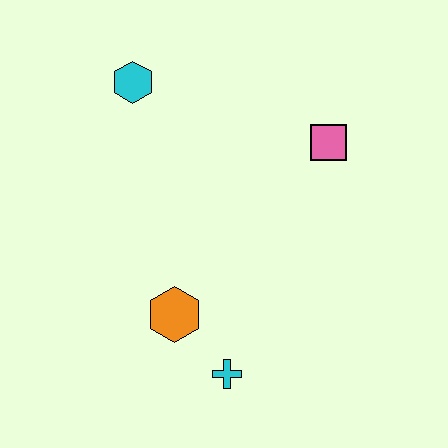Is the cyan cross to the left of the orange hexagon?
No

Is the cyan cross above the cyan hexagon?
No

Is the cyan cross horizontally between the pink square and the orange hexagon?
Yes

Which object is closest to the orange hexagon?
The cyan cross is closest to the orange hexagon.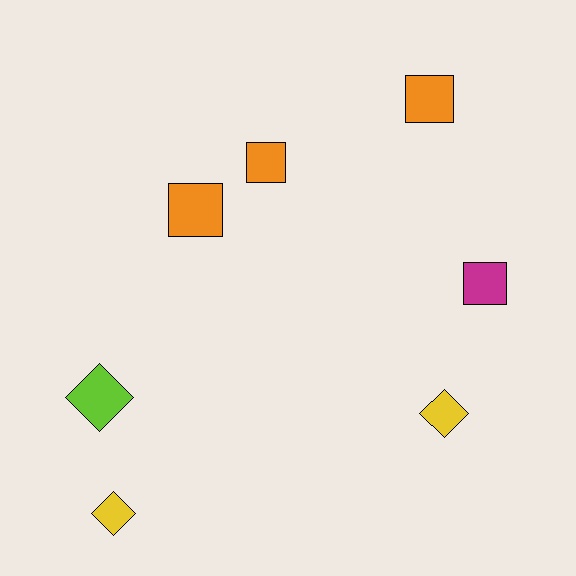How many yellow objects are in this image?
There are 2 yellow objects.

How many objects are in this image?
There are 7 objects.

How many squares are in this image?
There are 4 squares.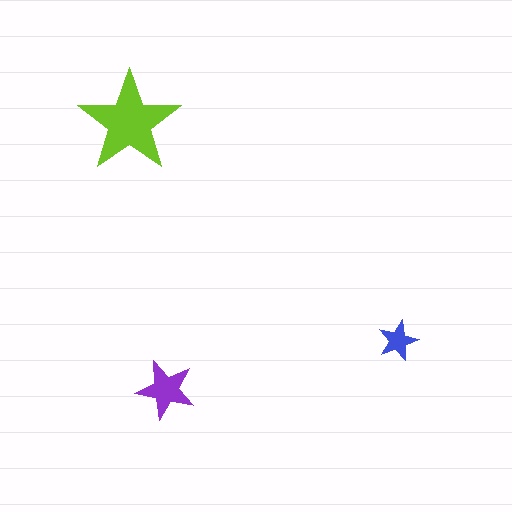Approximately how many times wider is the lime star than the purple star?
About 1.5 times wider.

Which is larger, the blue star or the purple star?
The purple one.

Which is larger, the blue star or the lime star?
The lime one.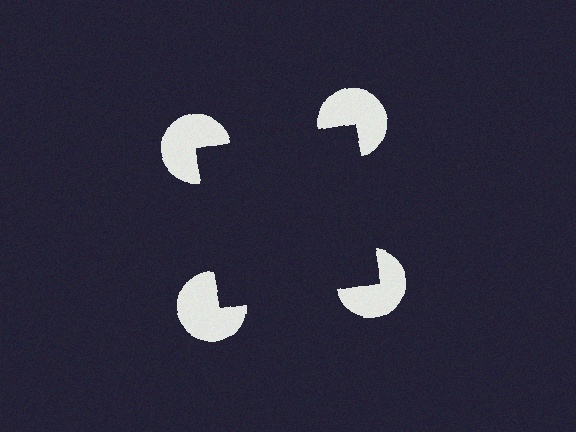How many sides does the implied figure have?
4 sides.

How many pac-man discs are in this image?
There are 4 — one at each vertex of the illusory square.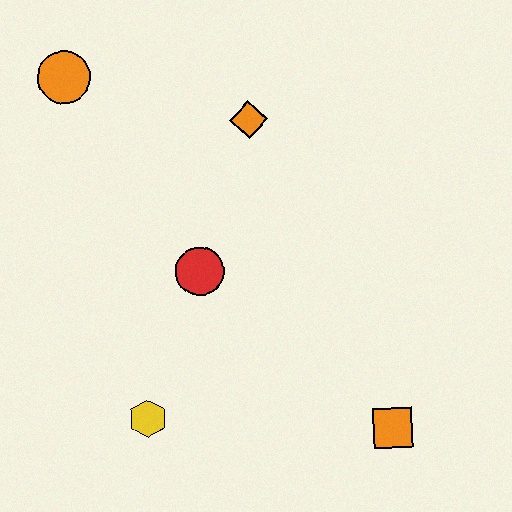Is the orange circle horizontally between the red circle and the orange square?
No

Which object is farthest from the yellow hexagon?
The orange circle is farthest from the yellow hexagon.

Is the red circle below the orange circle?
Yes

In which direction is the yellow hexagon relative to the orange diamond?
The yellow hexagon is below the orange diamond.